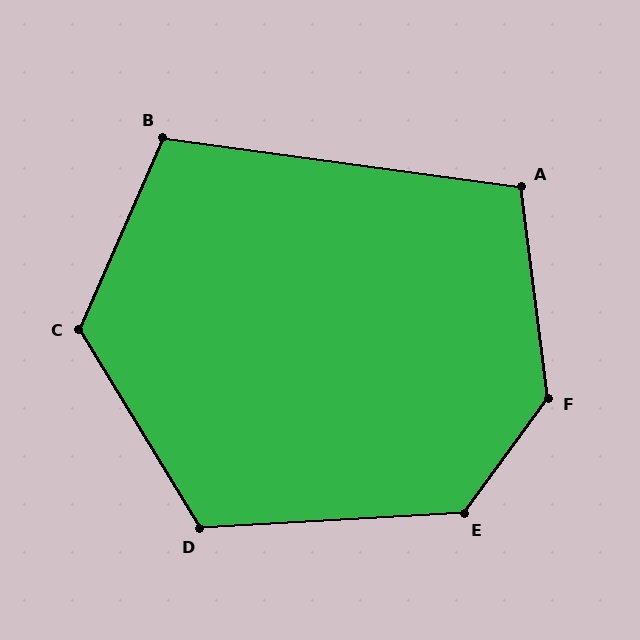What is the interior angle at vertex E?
Approximately 129 degrees (obtuse).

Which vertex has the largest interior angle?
F, at approximately 137 degrees.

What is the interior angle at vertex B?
Approximately 106 degrees (obtuse).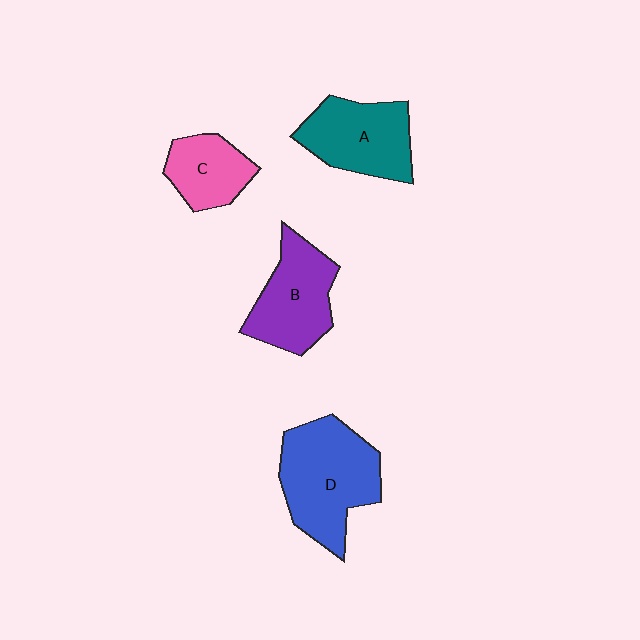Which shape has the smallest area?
Shape C (pink).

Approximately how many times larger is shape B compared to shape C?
Approximately 1.5 times.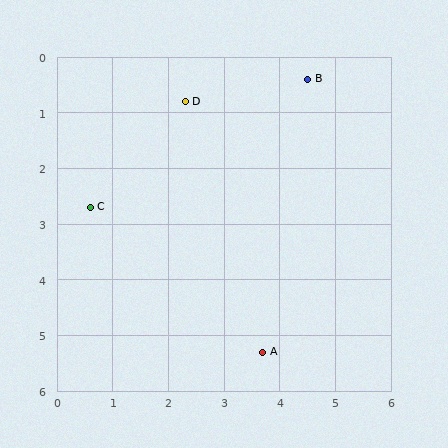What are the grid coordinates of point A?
Point A is at approximately (3.7, 5.3).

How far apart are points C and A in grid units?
Points C and A are about 4.0 grid units apart.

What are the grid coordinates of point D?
Point D is at approximately (2.3, 0.8).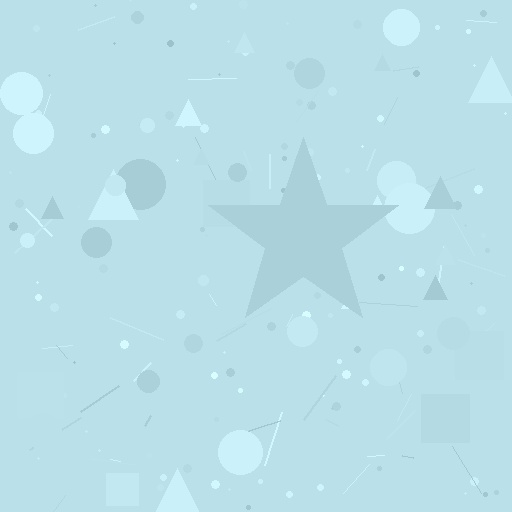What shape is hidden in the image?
A star is hidden in the image.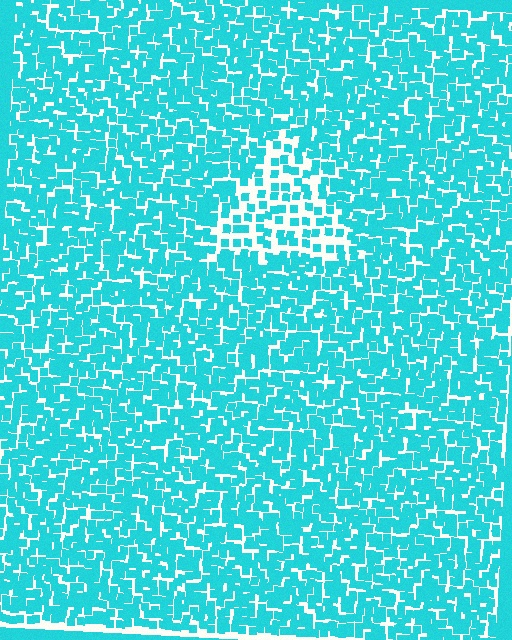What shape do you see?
I see a triangle.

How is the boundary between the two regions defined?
The boundary is defined by a change in element density (approximately 2.1x ratio). All elements are the same color, size, and shape.